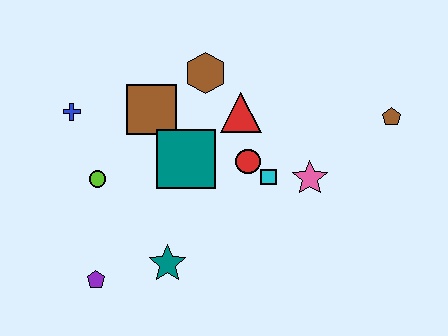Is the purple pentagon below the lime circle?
Yes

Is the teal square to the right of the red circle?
No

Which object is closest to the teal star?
The purple pentagon is closest to the teal star.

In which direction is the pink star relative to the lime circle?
The pink star is to the right of the lime circle.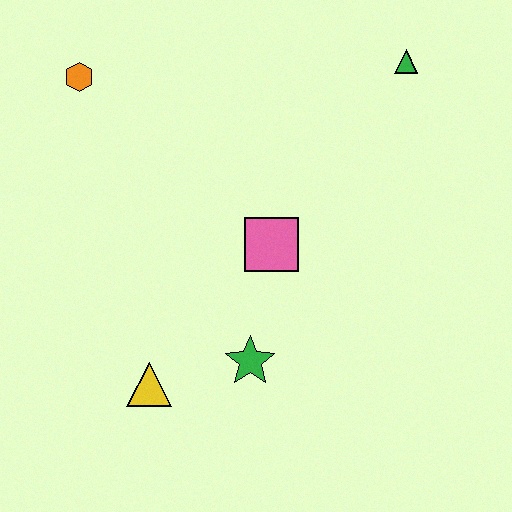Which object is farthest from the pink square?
The orange hexagon is farthest from the pink square.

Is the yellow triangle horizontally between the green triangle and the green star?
No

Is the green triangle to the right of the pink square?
Yes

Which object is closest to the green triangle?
The pink square is closest to the green triangle.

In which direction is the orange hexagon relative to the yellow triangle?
The orange hexagon is above the yellow triangle.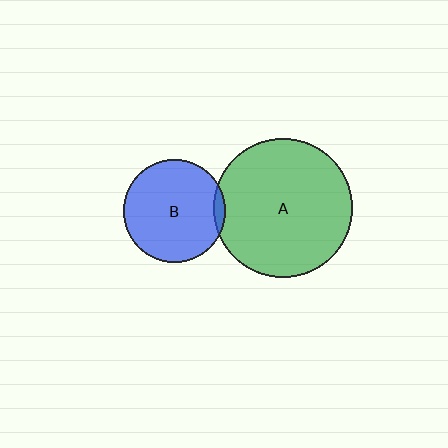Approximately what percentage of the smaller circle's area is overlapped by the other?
Approximately 5%.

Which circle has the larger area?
Circle A (green).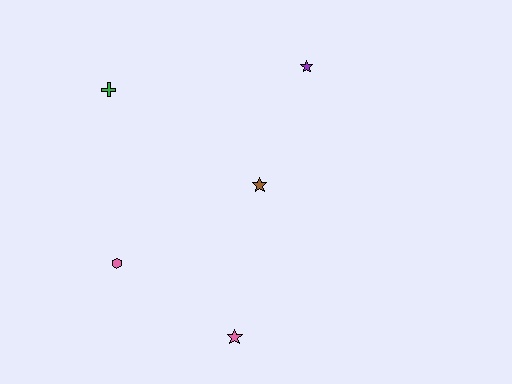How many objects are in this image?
There are 5 objects.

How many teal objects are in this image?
There are no teal objects.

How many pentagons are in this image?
There are no pentagons.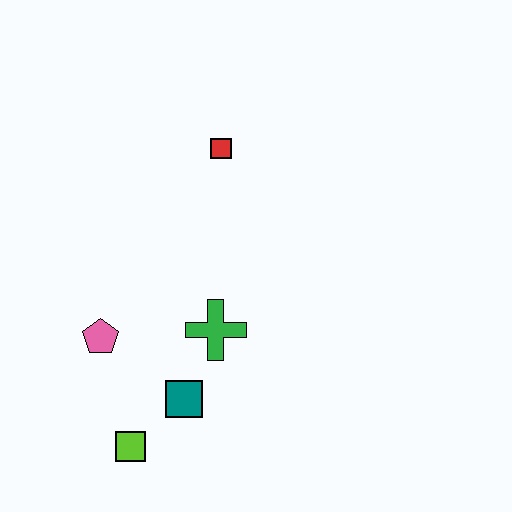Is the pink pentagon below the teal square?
No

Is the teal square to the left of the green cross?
Yes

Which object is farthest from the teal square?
The red square is farthest from the teal square.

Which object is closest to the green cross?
The teal square is closest to the green cross.